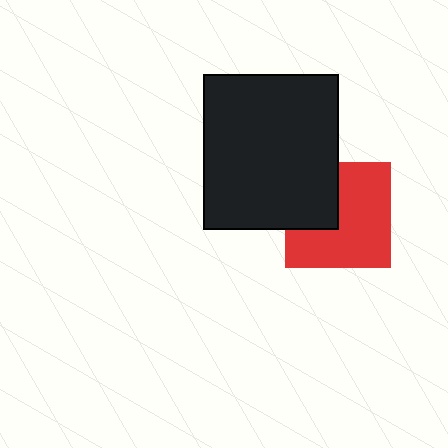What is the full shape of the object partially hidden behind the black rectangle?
The partially hidden object is a red square.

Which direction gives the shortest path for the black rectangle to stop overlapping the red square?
Moving toward the upper-left gives the shortest separation.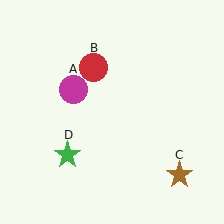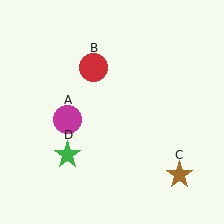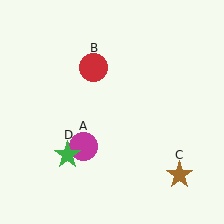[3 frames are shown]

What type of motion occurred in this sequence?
The magenta circle (object A) rotated counterclockwise around the center of the scene.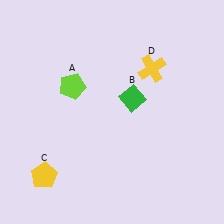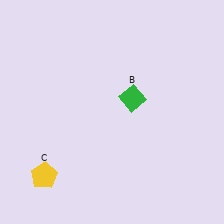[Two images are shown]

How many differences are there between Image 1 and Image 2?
There are 2 differences between the two images.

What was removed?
The lime pentagon (A), the yellow cross (D) were removed in Image 2.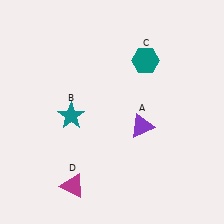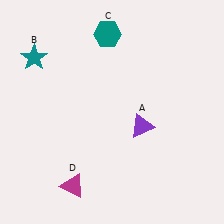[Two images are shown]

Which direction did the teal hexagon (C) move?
The teal hexagon (C) moved left.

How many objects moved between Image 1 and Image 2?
2 objects moved between the two images.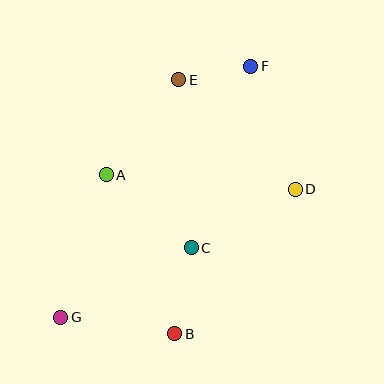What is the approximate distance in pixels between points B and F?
The distance between B and F is approximately 278 pixels.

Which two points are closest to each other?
Points E and F are closest to each other.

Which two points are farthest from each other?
Points F and G are farthest from each other.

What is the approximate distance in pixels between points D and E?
The distance between D and E is approximately 160 pixels.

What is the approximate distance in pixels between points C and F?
The distance between C and F is approximately 191 pixels.